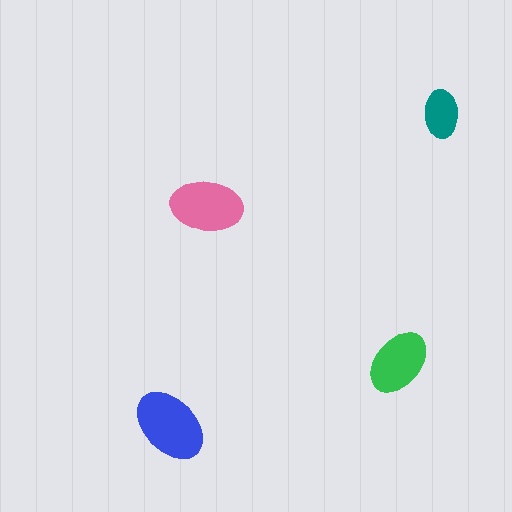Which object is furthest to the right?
The teal ellipse is rightmost.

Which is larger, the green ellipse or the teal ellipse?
The green one.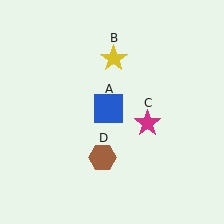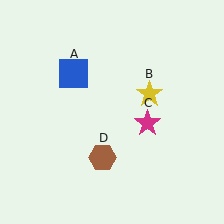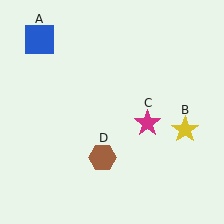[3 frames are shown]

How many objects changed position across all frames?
2 objects changed position: blue square (object A), yellow star (object B).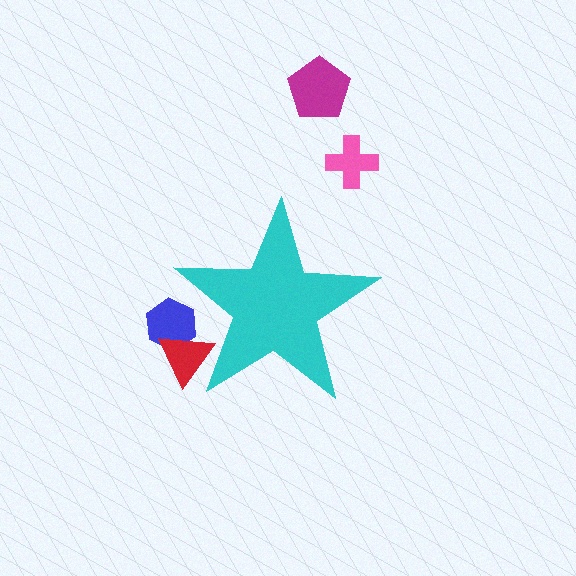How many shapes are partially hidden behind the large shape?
2 shapes are partially hidden.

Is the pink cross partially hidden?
No, the pink cross is fully visible.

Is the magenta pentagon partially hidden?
No, the magenta pentagon is fully visible.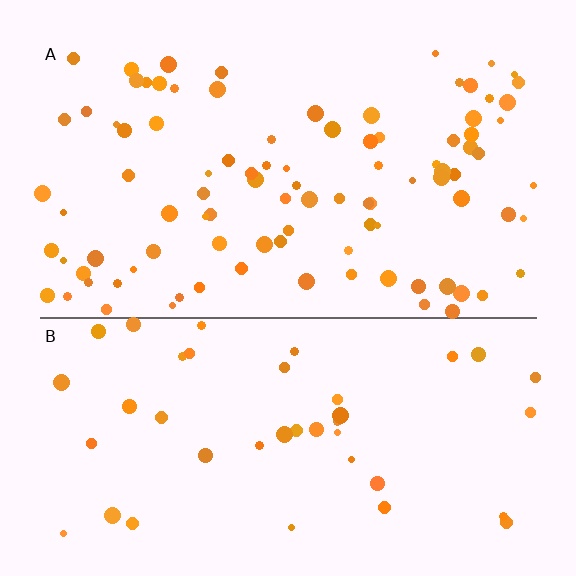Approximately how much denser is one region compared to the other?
Approximately 2.3× — region A over region B.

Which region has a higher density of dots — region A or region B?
A (the top).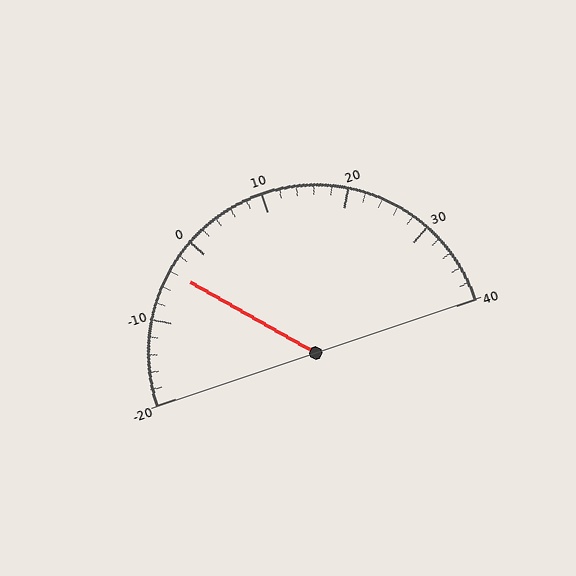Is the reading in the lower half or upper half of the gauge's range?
The reading is in the lower half of the range (-20 to 40).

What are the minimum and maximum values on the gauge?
The gauge ranges from -20 to 40.